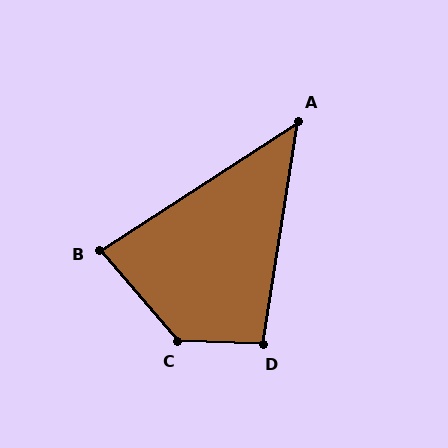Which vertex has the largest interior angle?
C, at approximately 132 degrees.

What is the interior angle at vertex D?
Approximately 97 degrees (obtuse).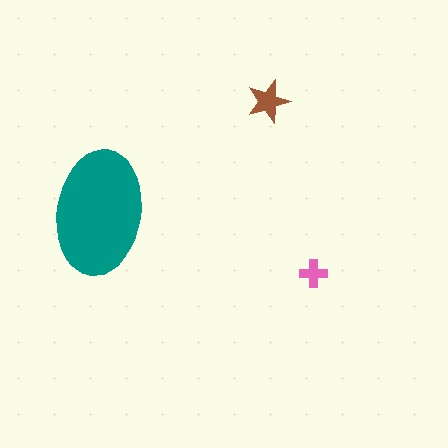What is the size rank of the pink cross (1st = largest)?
3rd.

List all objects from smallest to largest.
The pink cross, the brown star, the teal ellipse.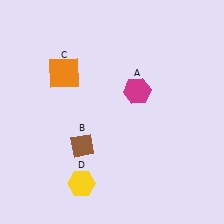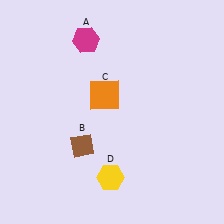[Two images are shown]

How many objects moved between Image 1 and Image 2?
3 objects moved between the two images.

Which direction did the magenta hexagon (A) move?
The magenta hexagon (A) moved left.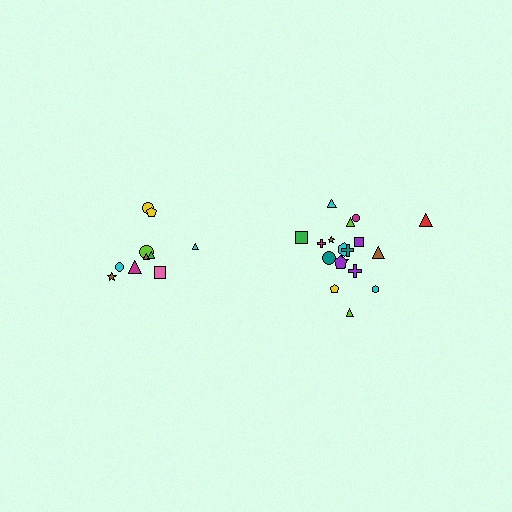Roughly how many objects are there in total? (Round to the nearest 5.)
Roughly 30 objects in total.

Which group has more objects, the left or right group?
The right group.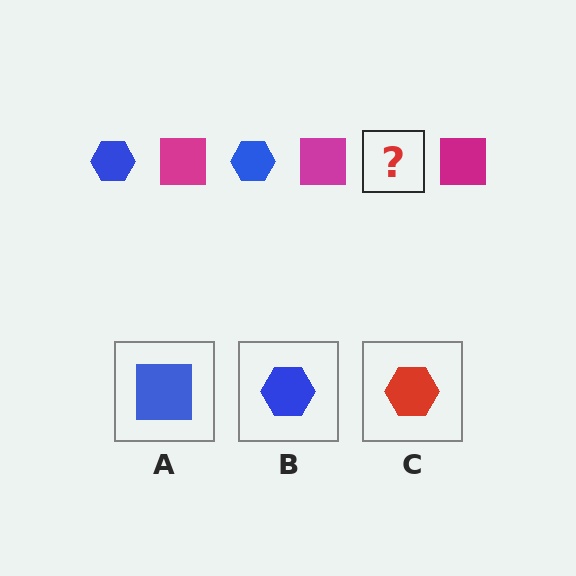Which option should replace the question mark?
Option B.